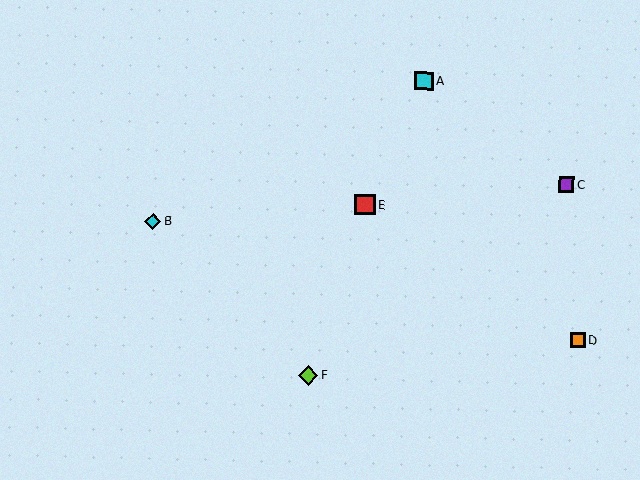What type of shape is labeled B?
Shape B is a cyan diamond.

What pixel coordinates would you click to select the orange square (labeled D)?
Click at (577, 340) to select the orange square D.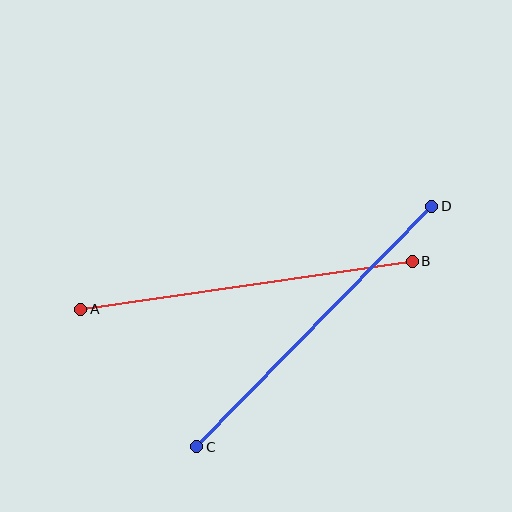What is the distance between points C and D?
The distance is approximately 336 pixels.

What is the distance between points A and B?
The distance is approximately 335 pixels.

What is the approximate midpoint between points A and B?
The midpoint is at approximately (247, 285) pixels.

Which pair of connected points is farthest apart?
Points C and D are farthest apart.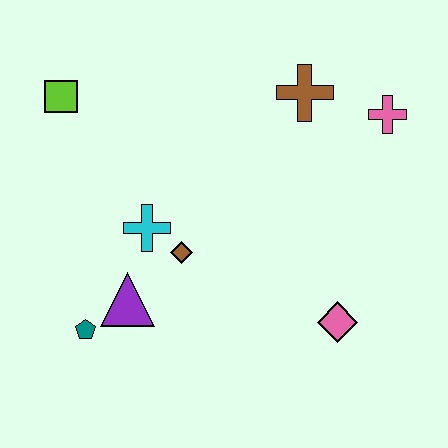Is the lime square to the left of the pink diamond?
Yes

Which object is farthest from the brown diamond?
The pink cross is farthest from the brown diamond.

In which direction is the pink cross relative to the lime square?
The pink cross is to the right of the lime square.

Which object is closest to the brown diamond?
The cyan cross is closest to the brown diamond.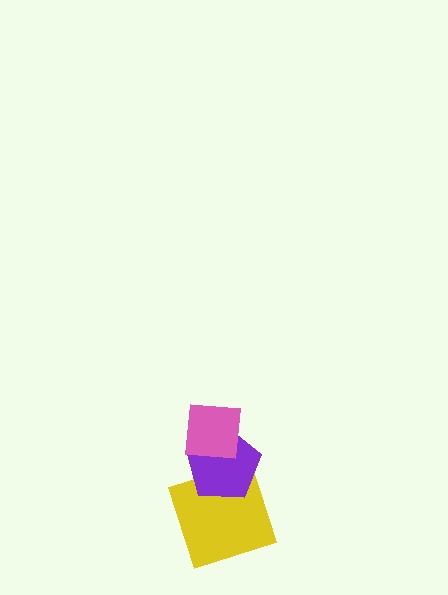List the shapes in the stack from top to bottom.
From top to bottom: the pink square, the purple pentagon, the yellow square.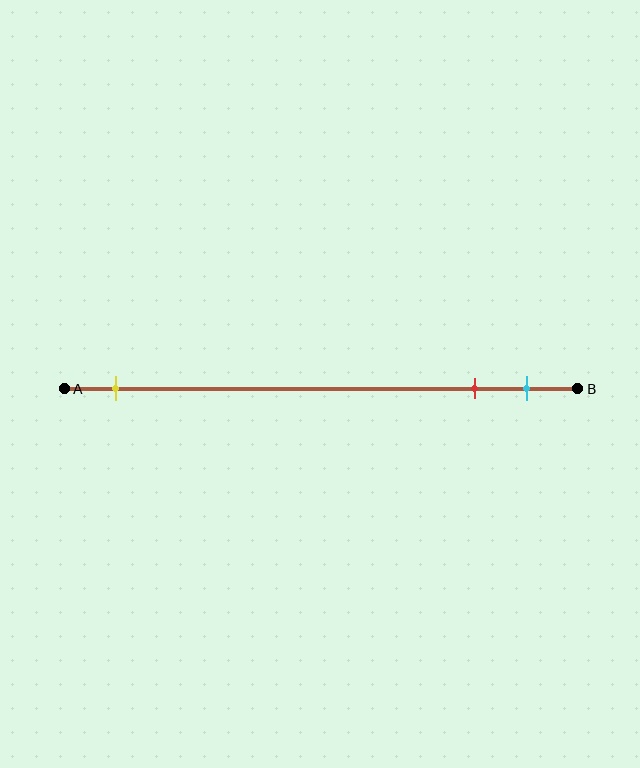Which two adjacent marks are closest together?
The red and cyan marks are the closest adjacent pair.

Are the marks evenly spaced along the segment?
No, the marks are not evenly spaced.